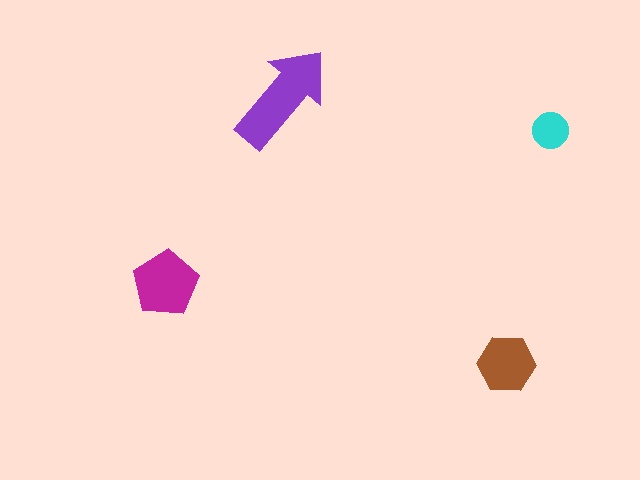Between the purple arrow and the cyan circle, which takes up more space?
The purple arrow.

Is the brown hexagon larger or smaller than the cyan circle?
Larger.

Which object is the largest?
The purple arrow.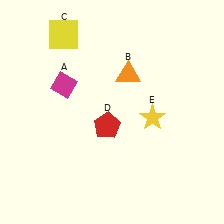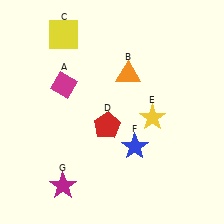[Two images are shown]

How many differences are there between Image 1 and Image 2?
There are 2 differences between the two images.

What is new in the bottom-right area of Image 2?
A blue star (F) was added in the bottom-right area of Image 2.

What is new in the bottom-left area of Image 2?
A magenta star (G) was added in the bottom-left area of Image 2.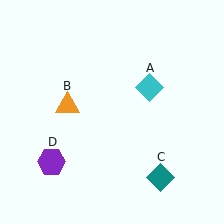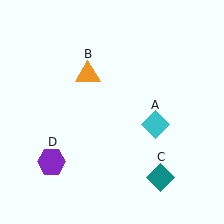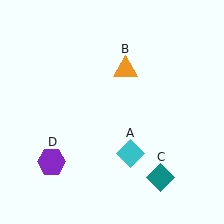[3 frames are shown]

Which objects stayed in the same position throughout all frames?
Teal diamond (object C) and purple hexagon (object D) remained stationary.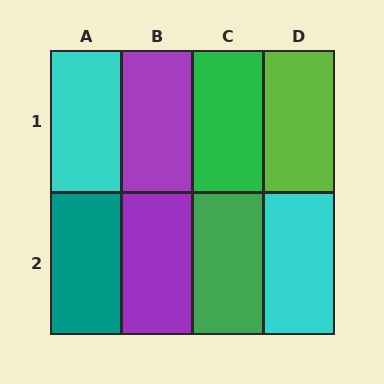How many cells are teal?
1 cell is teal.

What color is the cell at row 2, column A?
Teal.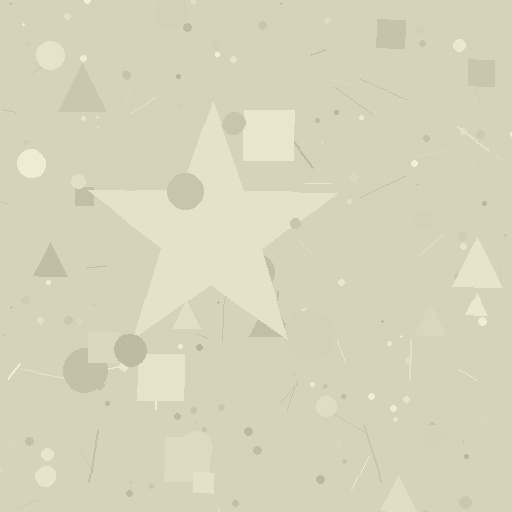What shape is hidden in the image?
A star is hidden in the image.